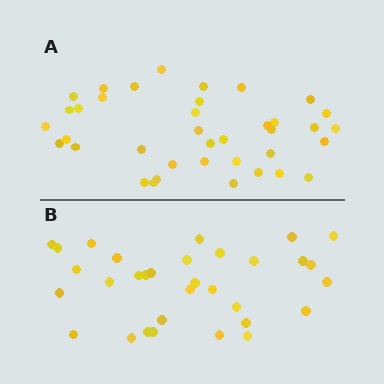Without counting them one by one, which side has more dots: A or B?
Region A (the top region) has more dots.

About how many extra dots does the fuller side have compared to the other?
Region A has about 6 more dots than region B.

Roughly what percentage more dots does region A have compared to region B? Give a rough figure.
About 20% more.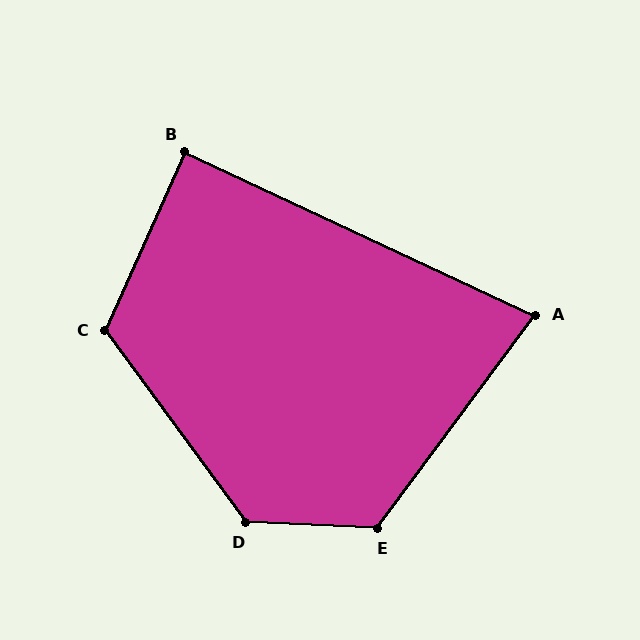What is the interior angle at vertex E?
Approximately 124 degrees (obtuse).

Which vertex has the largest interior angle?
D, at approximately 129 degrees.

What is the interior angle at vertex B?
Approximately 89 degrees (approximately right).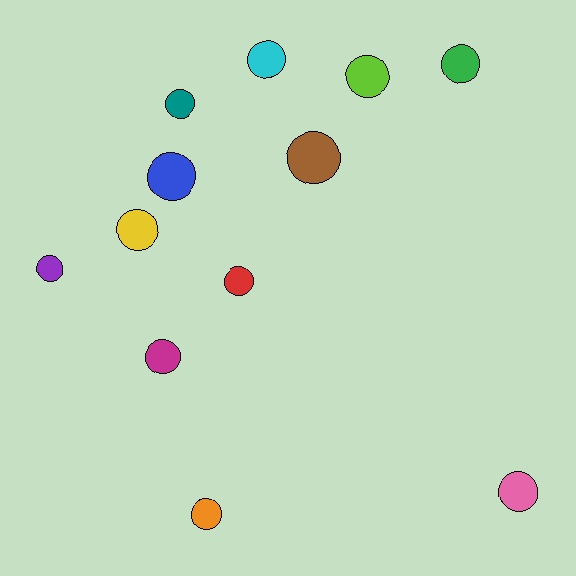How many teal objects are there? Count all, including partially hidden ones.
There is 1 teal object.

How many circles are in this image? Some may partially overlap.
There are 12 circles.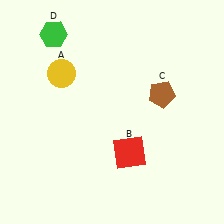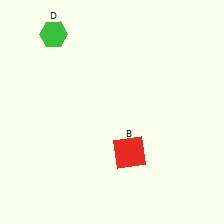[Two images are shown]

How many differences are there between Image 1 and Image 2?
There are 2 differences between the two images.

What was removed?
The yellow circle (A), the brown pentagon (C) were removed in Image 2.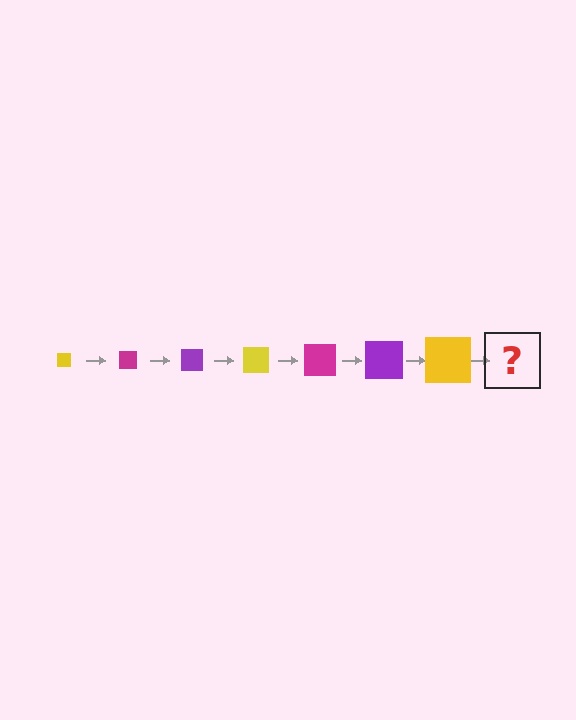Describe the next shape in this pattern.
It should be a magenta square, larger than the previous one.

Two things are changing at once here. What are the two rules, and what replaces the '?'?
The two rules are that the square grows larger each step and the color cycles through yellow, magenta, and purple. The '?' should be a magenta square, larger than the previous one.